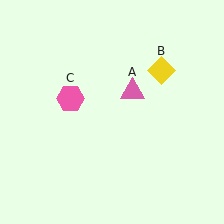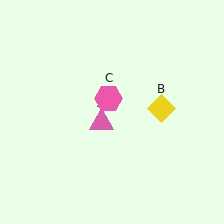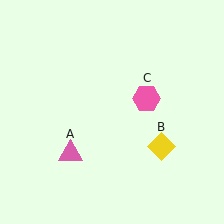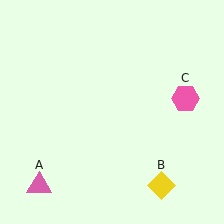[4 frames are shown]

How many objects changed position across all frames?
3 objects changed position: pink triangle (object A), yellow diamond (object B), pink hexagon (object C).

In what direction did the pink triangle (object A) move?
The pink triangle (object A) moved down and to the left.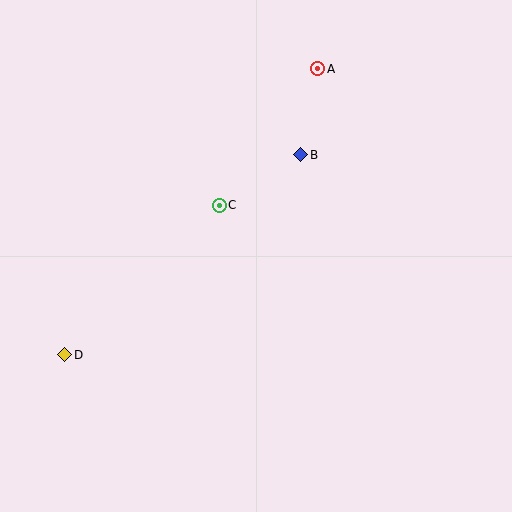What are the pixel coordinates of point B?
Point B is at (301, 155).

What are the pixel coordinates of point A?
Point A is at (318, 69).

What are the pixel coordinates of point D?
Point D is at (65, 355).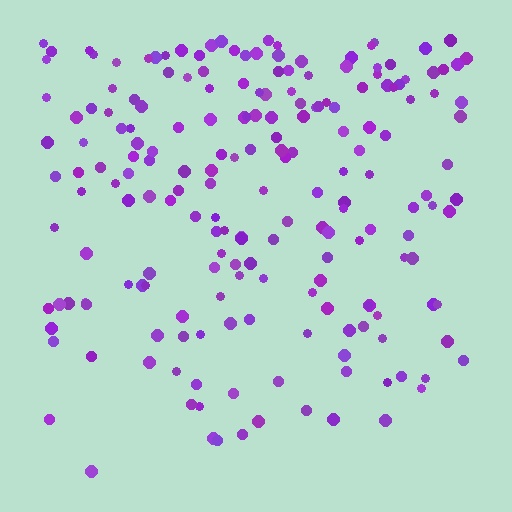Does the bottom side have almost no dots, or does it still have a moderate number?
Still a moderate number, just noticeably fewer than the top.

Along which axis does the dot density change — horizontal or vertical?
Vertical.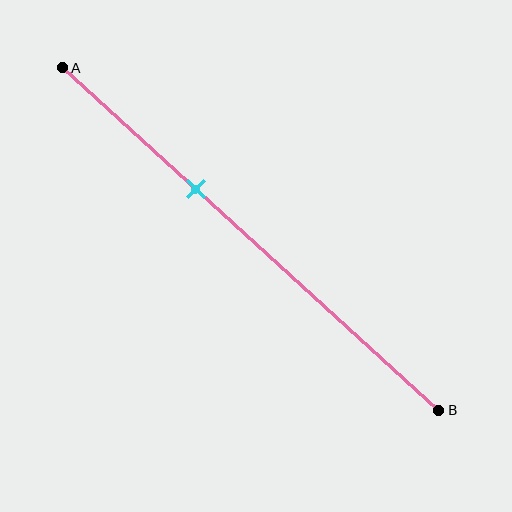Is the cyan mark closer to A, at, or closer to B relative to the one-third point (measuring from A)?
The cyan mark is approximately at the one-third point of segment AB.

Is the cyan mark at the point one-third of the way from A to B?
Yes, the mark is approximately at the one-third point.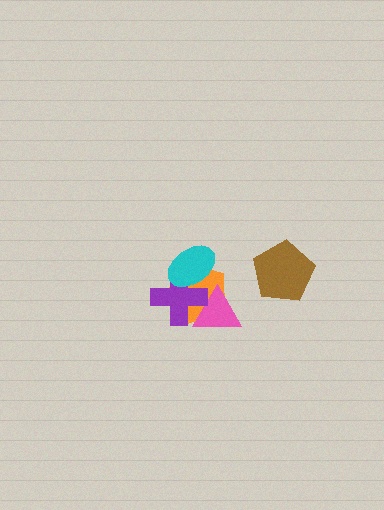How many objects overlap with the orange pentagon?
3 objects overlap with the orange pentagon.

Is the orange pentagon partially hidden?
Yes, it is partially covered by another shape.